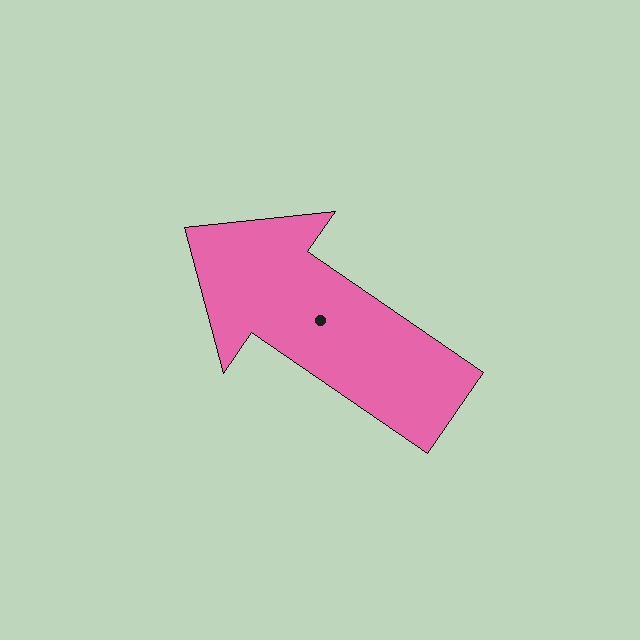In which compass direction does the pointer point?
Northwest.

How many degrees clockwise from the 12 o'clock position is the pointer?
Approximately 304 degrees.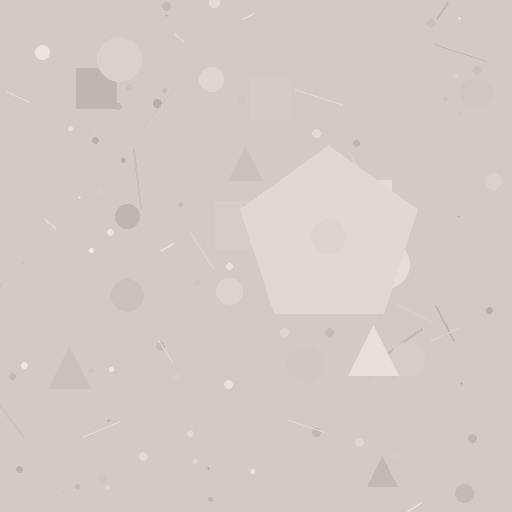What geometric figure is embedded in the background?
A pentagon is embedded in the background.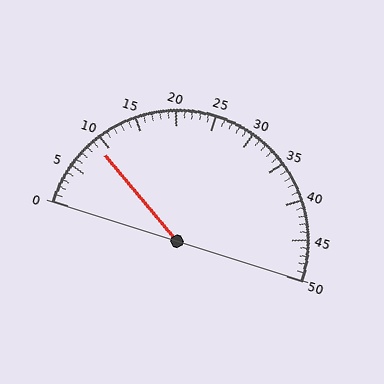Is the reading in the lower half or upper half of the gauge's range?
The reading is in the lower half of the range (0 to 50).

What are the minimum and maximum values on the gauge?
The gauge ranges from 0 to 50.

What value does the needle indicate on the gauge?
The needle indicates approximately 9.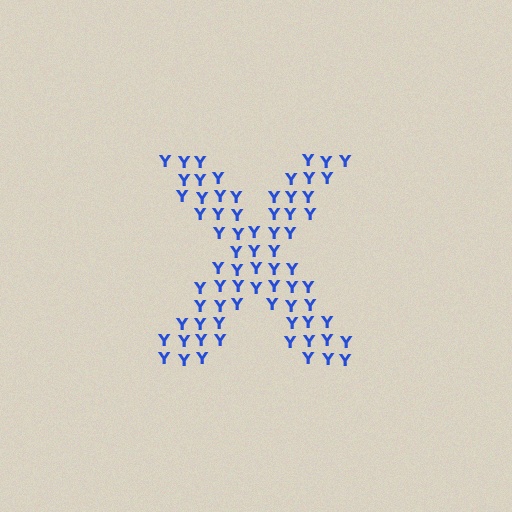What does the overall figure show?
The overall figure shows the letter X.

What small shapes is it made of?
It is made of small letter Y's.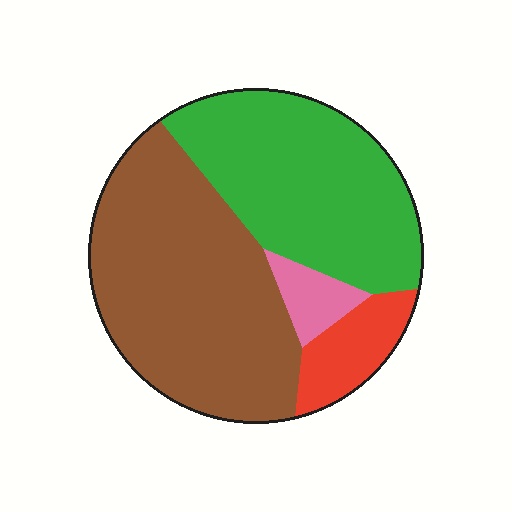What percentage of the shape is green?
Green covers 38% of the shape.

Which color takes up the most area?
Brown, at roughly 50%.